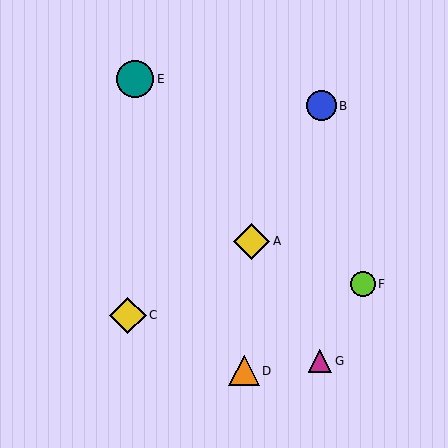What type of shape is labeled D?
Shape D is an orange triangle.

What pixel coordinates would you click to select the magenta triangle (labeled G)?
Click at (320, 361) to select the magenta triangle G.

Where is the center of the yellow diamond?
The center of the yellow diamond is at (251, 241).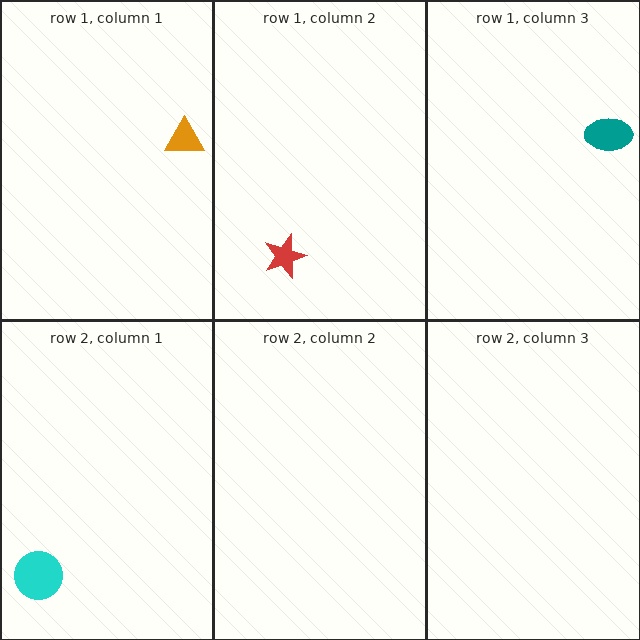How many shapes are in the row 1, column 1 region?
1.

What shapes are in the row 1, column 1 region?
The orange triangle.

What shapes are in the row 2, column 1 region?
The cyan circle.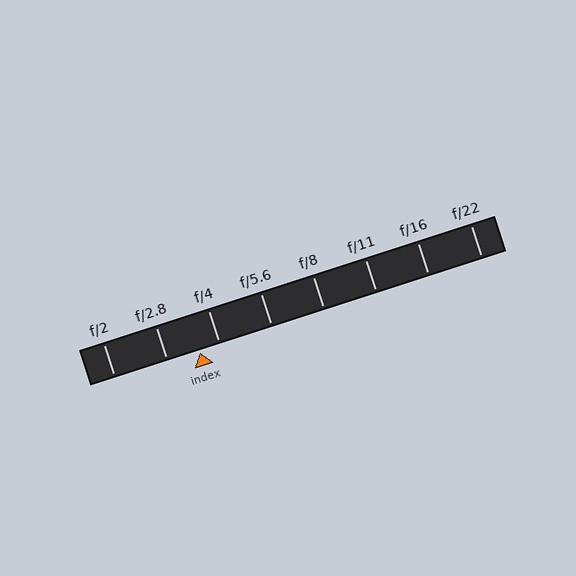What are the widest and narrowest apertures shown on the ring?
The widest aperture shown is f/2 and the narrowest is f/22.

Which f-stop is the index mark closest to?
The index mark is closest to f/4.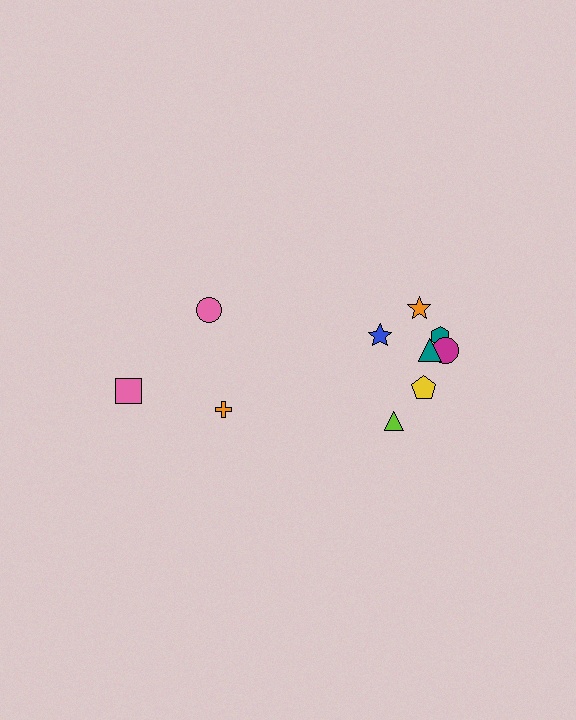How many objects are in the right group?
There are 7 objects.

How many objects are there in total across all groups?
There are 10 objects.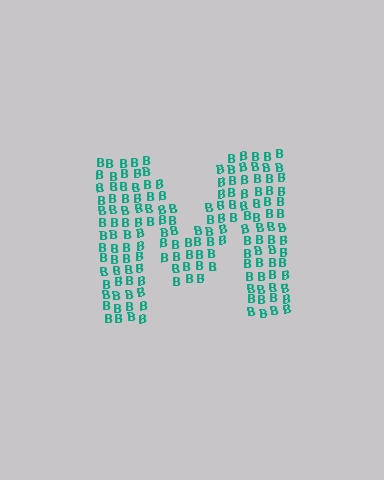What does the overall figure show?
The overall figure shows the letter M.